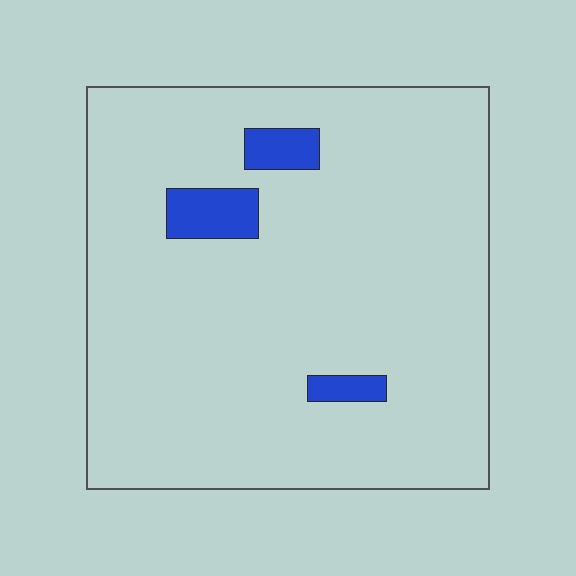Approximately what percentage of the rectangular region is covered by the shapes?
Approximately 5%.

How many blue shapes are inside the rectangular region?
3.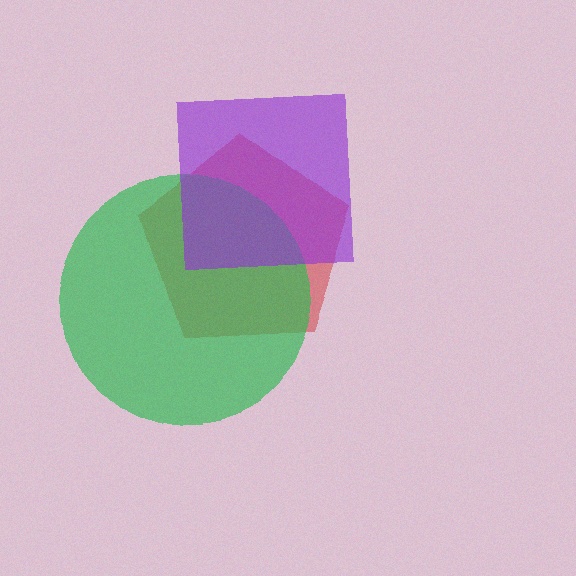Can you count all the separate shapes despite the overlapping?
Yes, there are 3 separate shapes.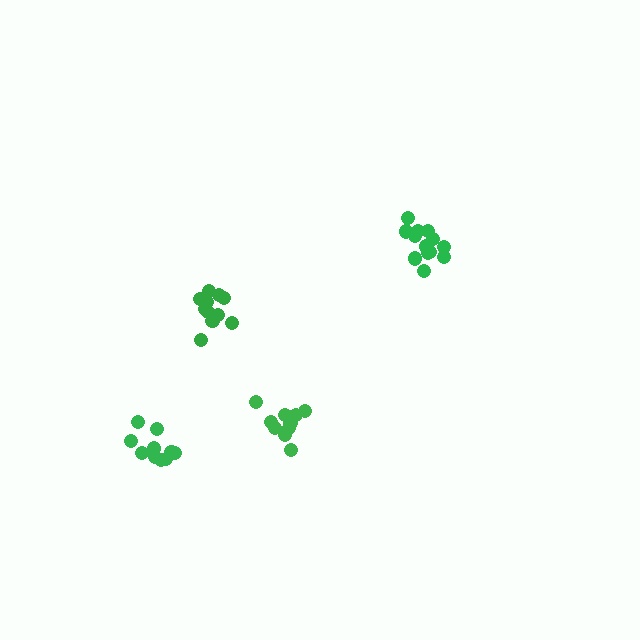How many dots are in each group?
Group 1: 11 dots, Group 2: 10 dots, Group 3: 13 dots, Group 4: 11 dots (45 total).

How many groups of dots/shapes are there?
There are 4 groups.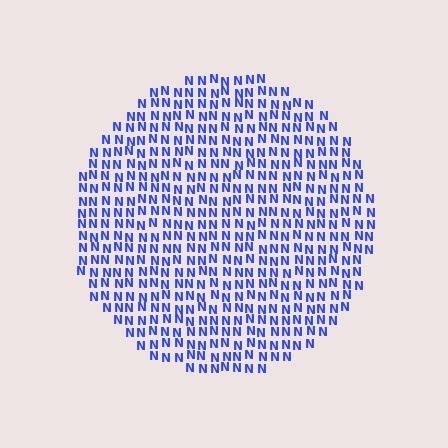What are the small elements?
The small elements are letter N's.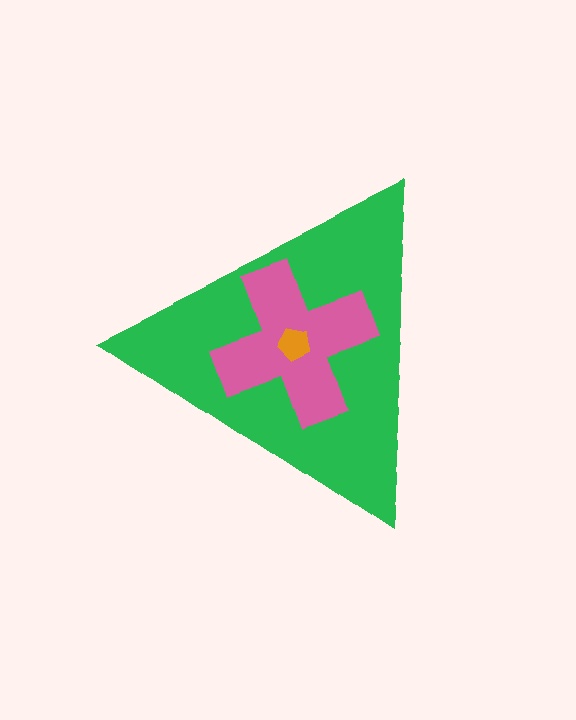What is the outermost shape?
The green triangle.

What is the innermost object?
The orange pentagon.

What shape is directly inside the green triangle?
The pink cross.